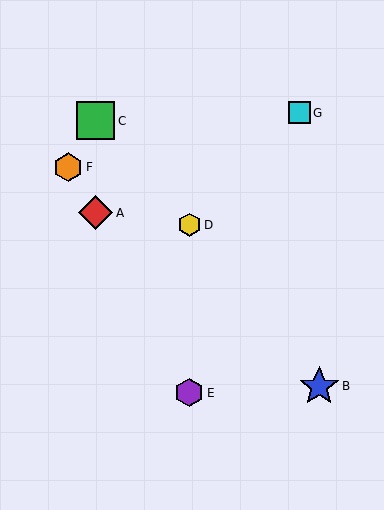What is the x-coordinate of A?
Object A is at x≈96.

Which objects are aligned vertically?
Objects D, E are aligned vertically.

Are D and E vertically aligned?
Yes, both are at x≈189.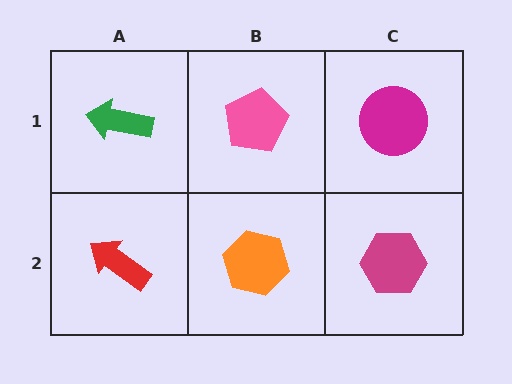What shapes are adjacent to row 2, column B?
A pink pentagon (row 1, column B), a red arrow (row 2, column A), a magenta hexagon (row 2, column C).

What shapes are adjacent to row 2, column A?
A green arrow (row 1, column A), an orange hexagon (row 2, column B).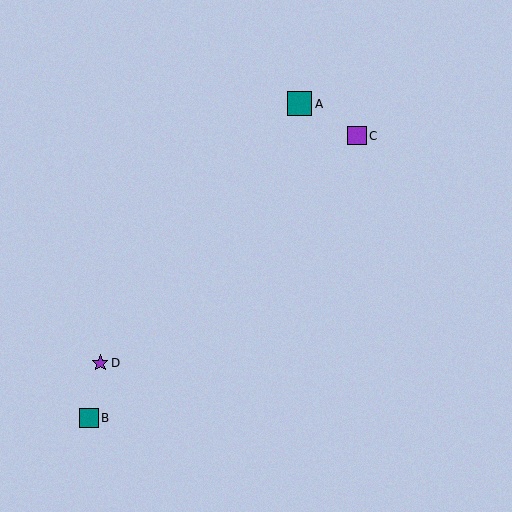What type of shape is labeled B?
Shape B is a teal square.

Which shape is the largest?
The teal square (labeled A) is the largest.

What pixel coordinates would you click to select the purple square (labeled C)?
Click at (358, 136) to select the purple square C.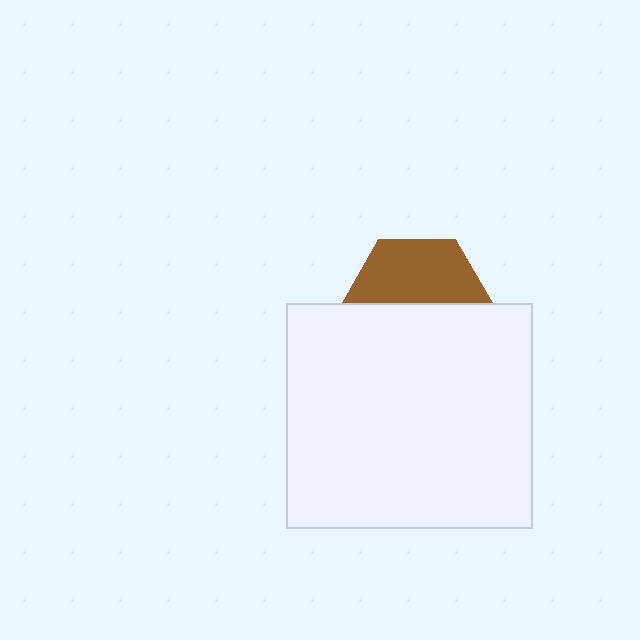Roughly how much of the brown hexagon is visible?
About half of it is visible (roughly 47%).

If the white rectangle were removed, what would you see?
You would see the complete brown hexagon.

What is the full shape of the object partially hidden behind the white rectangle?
The partially hidden object is a brown hexagon.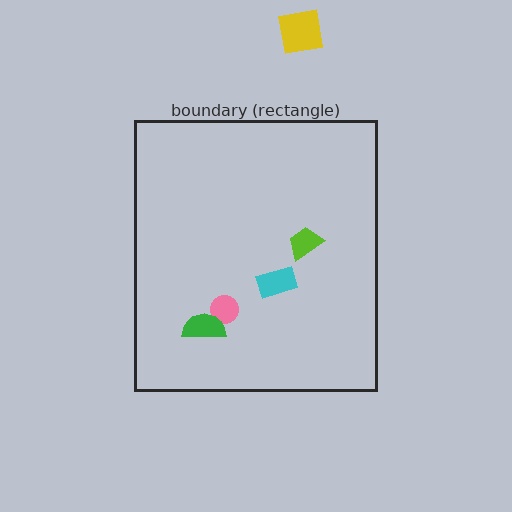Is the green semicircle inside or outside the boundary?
Inside.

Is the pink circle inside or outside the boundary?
Inside.